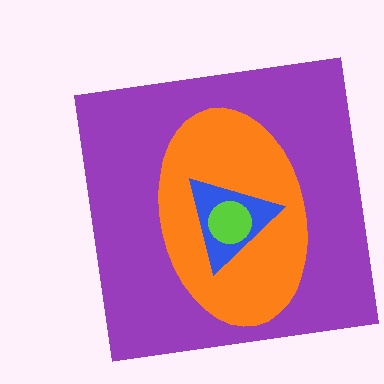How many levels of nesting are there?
4.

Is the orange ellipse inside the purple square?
Yes.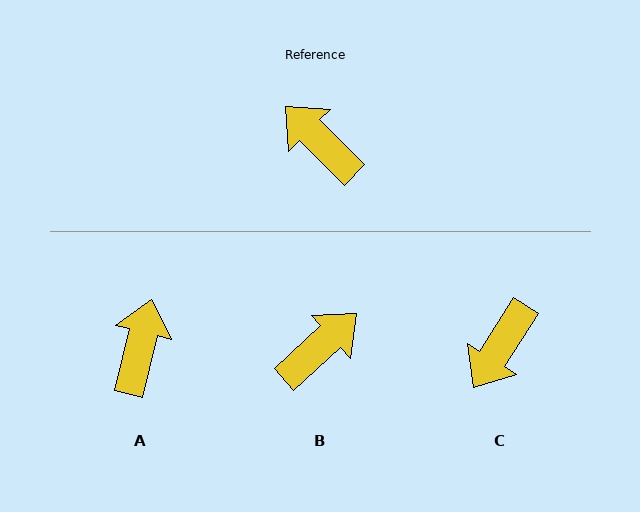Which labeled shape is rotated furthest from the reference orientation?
C, about 102 degrees away.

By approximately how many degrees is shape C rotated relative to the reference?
Approximately 102 degrees counter-clockwise.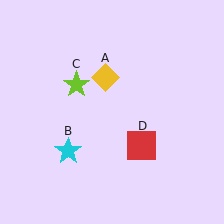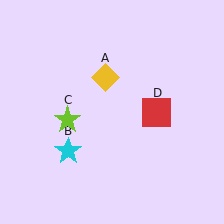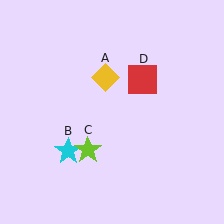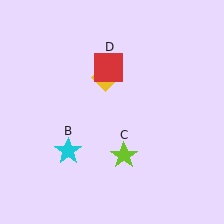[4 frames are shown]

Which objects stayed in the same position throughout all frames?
Yellow diamond (object A) and cyan star (object B) remained stationary.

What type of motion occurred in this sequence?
The lime star (object C), red square (object D) rotated counterclockwise around the center of the scene.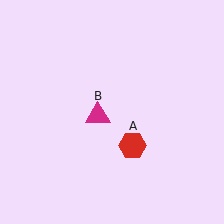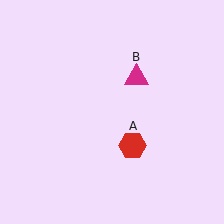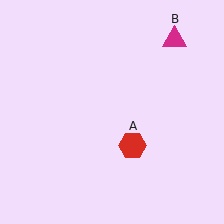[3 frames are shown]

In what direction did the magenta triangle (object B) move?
The magenta triangle (object B) moved up and to the right.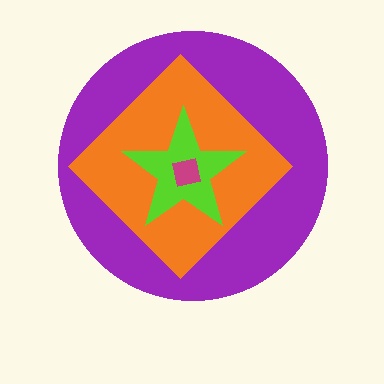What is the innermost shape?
The magenta square.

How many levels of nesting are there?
4.